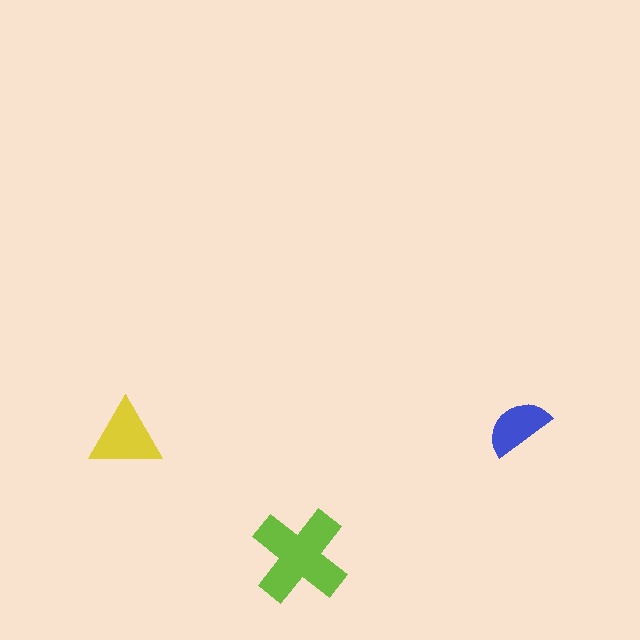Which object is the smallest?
The blue semicircle.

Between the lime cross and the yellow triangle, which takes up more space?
The lime cross.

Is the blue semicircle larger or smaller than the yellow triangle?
Smaller.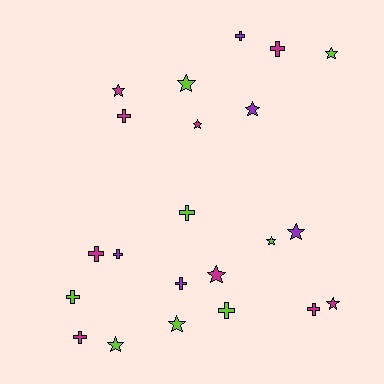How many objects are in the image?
There are 22 objects.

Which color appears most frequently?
Magenta, with 9 objects.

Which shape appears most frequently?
Cross, with 11 objects.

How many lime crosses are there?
There are 3 lime crosses.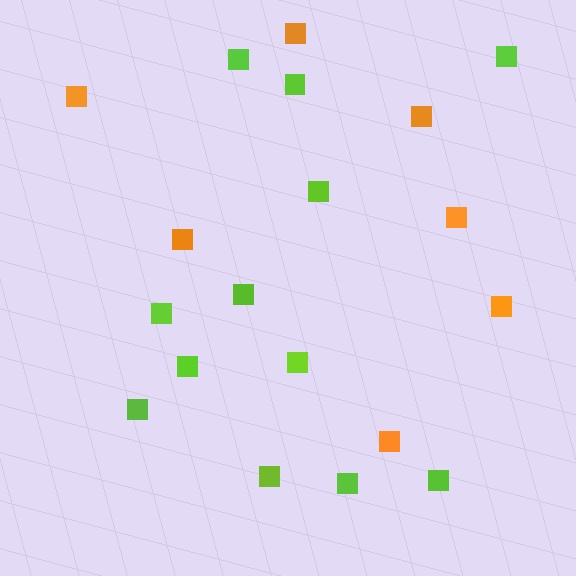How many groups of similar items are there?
There are 2 groups: one group of orange squares (7) and one group of lime squares (12).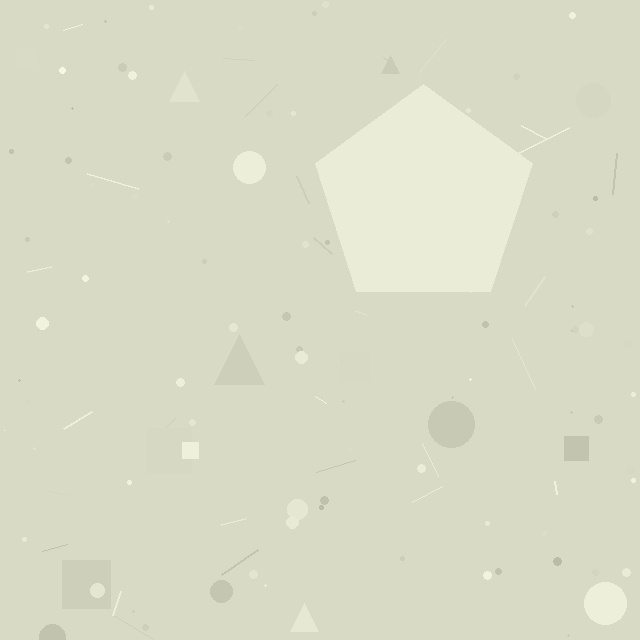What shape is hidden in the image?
A pentagon is hidden in the image.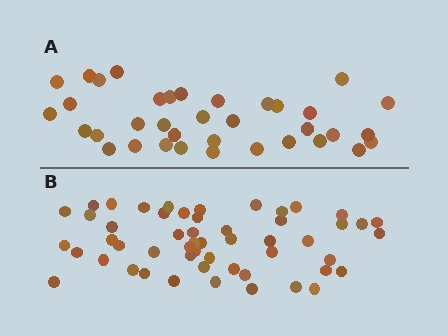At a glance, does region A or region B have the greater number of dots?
Region B (the bottom region) has more dots.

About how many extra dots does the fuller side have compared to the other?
Region B has approximately 15 more dots than region A.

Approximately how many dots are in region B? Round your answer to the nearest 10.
About 50 dots. (The exact count is 53, which rounds to 50.)